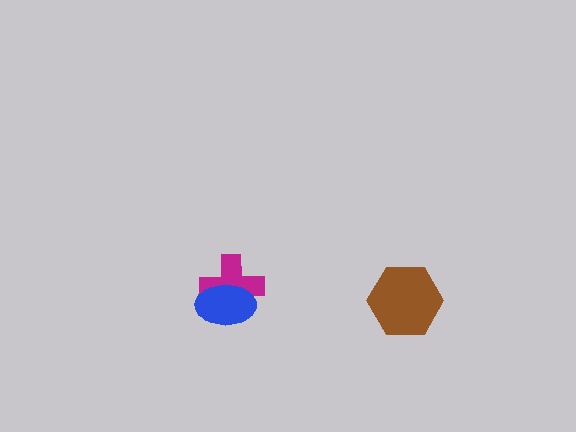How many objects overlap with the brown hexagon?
0 objects overlap with the brown hexagon.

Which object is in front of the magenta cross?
The blue ellipse is in front of the magenta cross.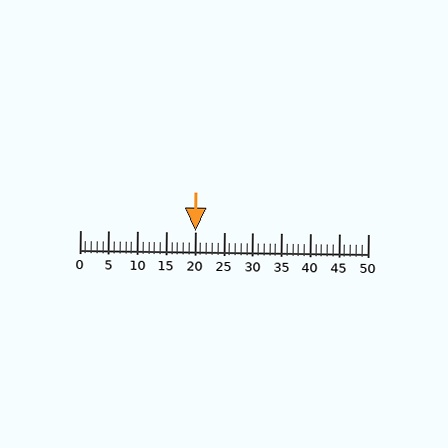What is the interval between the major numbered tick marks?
The major tick marks are spaced 5 units apart.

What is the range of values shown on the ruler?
The ruler shows values from 0 to 50.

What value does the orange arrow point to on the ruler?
The orange arrow points to approximately 20.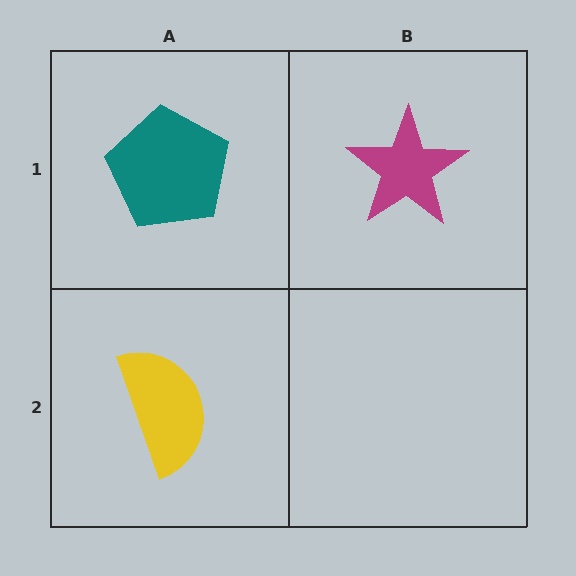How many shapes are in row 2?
1 shape.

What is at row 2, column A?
A yellow semicircle.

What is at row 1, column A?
A teal pentagon.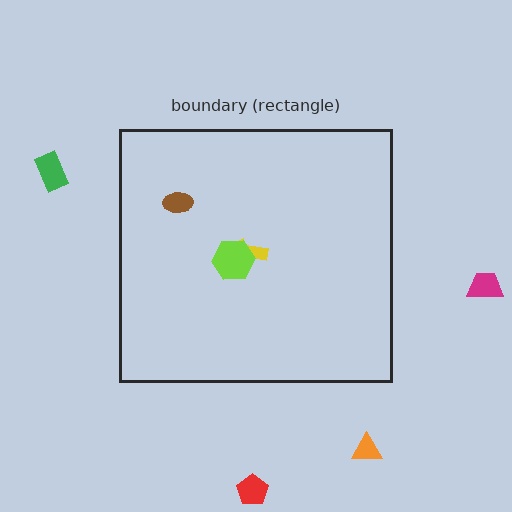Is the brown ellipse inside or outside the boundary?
Inside.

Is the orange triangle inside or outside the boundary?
Outside.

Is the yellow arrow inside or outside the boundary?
Inside.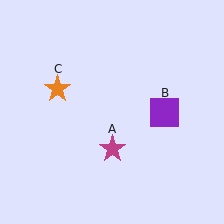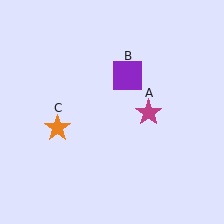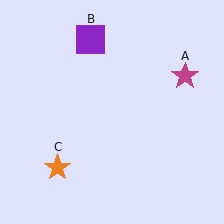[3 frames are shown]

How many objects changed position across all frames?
3 objects changed position: magenta star (object A), purple square (object B), orange star (object C).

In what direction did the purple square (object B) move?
The purple square (object B) moved up and to the left.